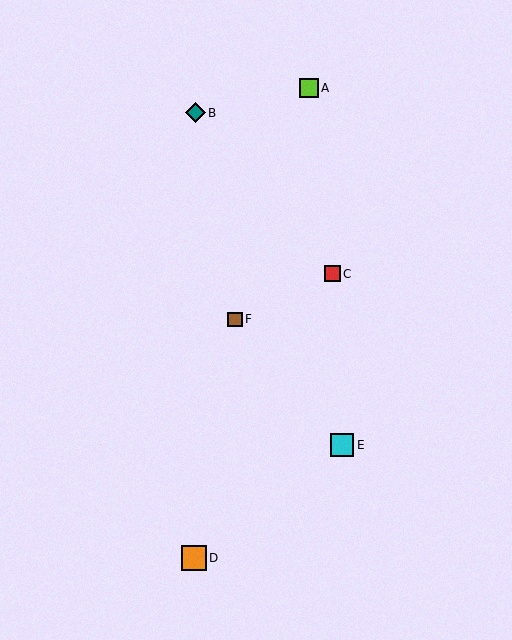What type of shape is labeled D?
Shape D is an orange square.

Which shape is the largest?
The orange square (labeled D) is the largest.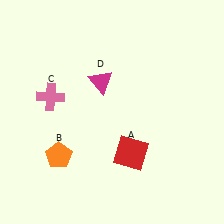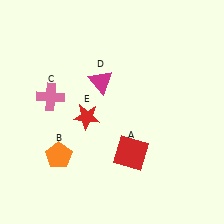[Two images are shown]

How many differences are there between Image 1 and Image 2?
There is 1 difference between the two images.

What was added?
A red star (E) was added in Image 2.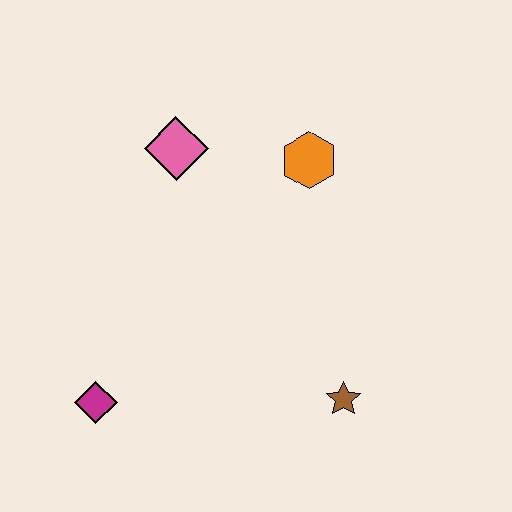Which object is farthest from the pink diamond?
The brown star is farthest from the pink diamond.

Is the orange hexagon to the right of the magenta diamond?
Yes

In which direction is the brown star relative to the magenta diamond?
The brown star is to the right of the magenta diamond.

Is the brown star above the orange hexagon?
No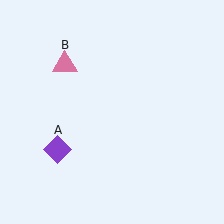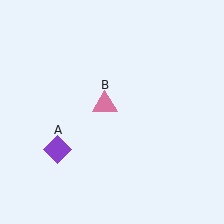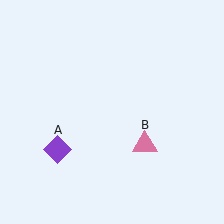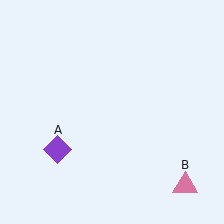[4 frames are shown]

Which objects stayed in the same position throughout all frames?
Purple diamond (object A) remained stationary.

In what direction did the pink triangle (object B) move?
The pink triangle (object B) moved down and to the right.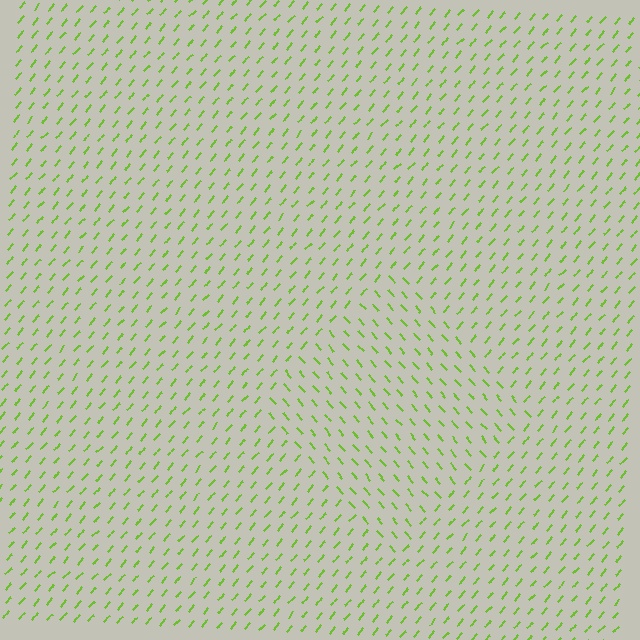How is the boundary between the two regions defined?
The boundary is defined purely by a change in line orientation (approximately 81 degrees difference). All lines are the same color and thickness.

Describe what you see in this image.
The image is filled with small lime line segments. A diamond region in the image has lines oriented differently from the surrounding lines, creating a visible texture boundary.